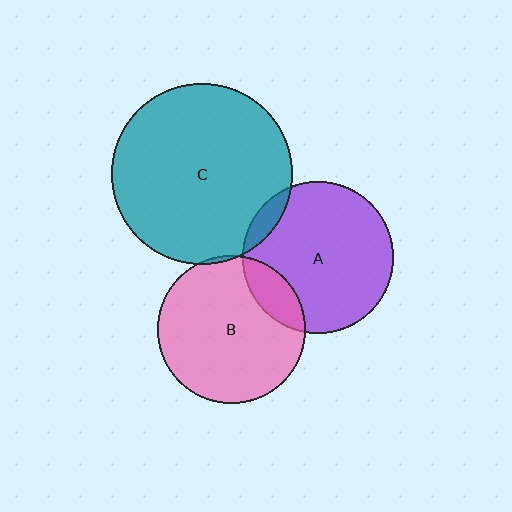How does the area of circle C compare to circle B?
Approximately 1.5 times.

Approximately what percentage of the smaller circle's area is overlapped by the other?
Approximately 5%.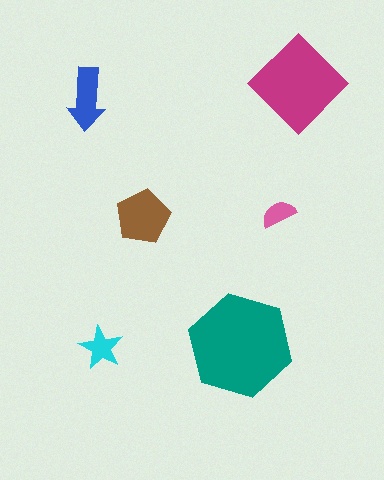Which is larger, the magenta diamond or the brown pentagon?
The magenta diamond.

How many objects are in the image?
There are 6 objects in the image.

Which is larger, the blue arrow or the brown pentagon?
The brown pentagon.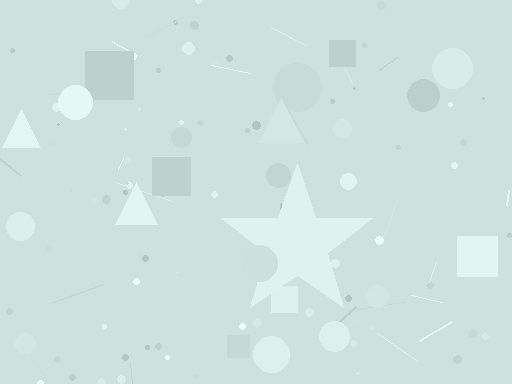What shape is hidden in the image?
A star is hidden in the image.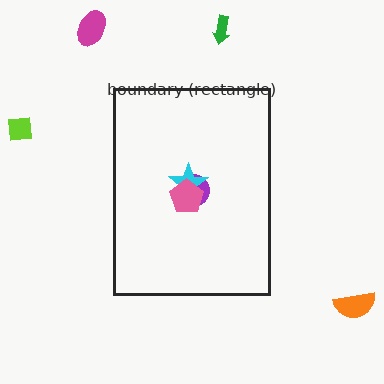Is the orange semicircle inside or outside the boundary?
Outside.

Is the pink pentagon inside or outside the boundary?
Inside.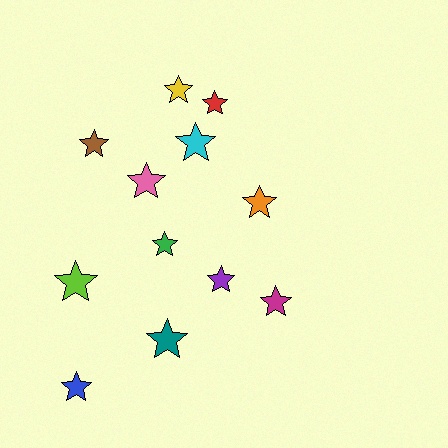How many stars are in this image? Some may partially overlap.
There are 12 stars.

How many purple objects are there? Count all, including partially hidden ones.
There is 1 purple object.